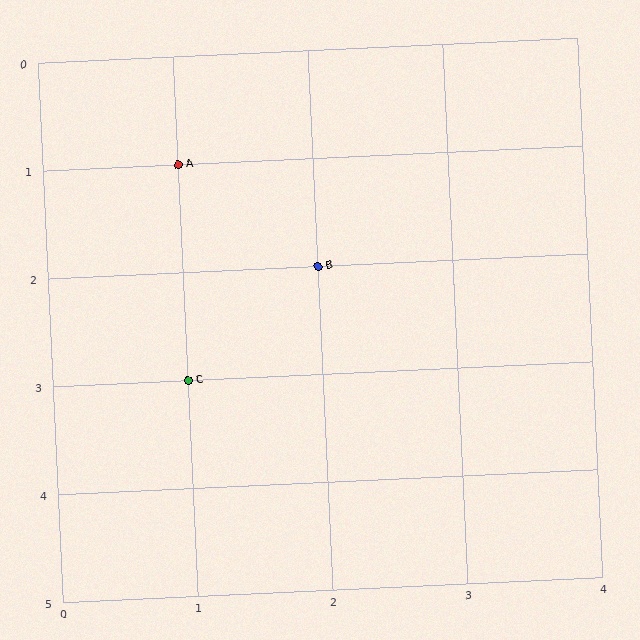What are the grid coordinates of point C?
Point C is at grid coordinates (1, 3).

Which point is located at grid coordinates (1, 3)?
Point C is at (1, 3).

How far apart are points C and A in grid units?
Points C and A are 2 rows apart.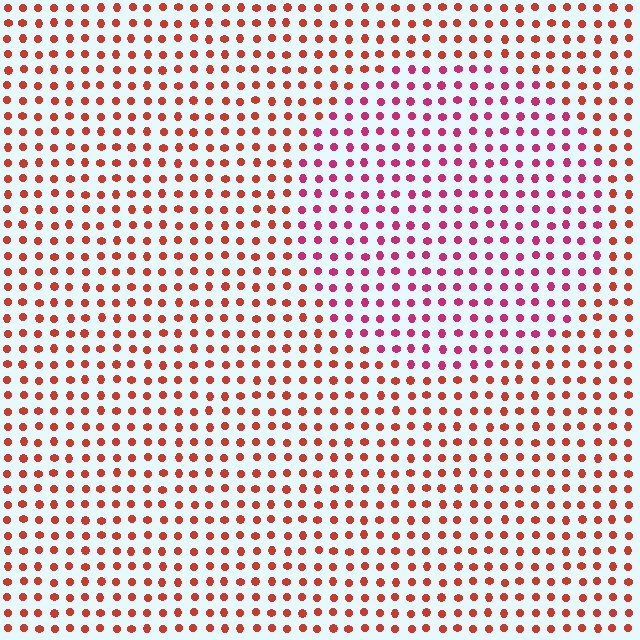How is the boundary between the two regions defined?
The boundary is defined purely by a slight shift in hue (about 35 degrees). Spacing, size, and orientation are identical on both sides.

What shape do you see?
I see a circle.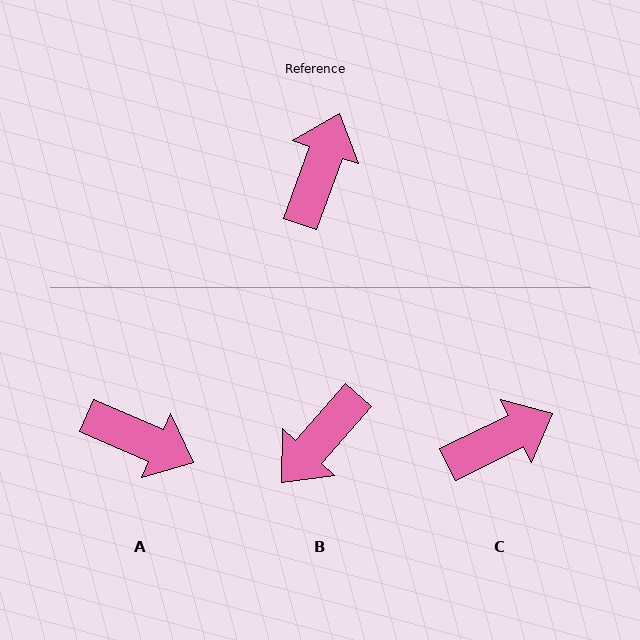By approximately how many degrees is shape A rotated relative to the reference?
Approximately 94 degrees clockwise.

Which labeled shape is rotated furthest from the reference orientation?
B, about 158 degrees away.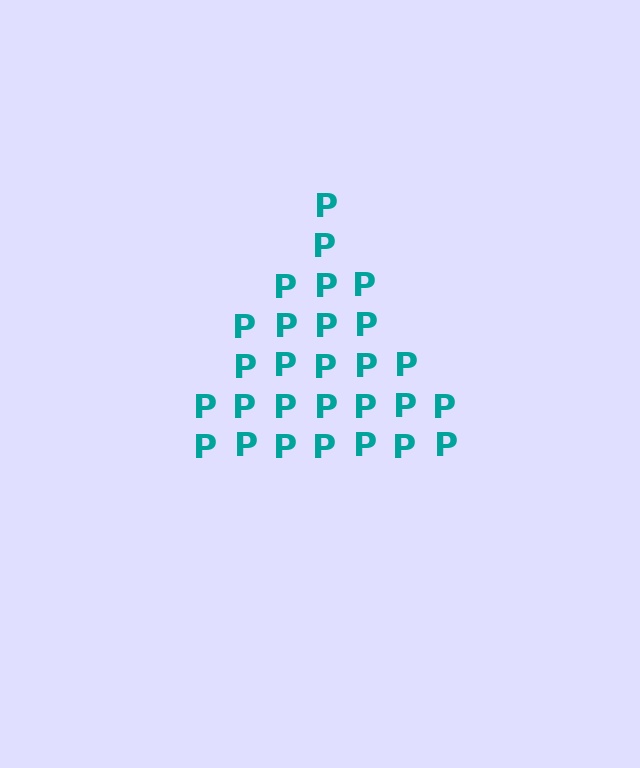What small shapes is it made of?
It is made of small letter P's.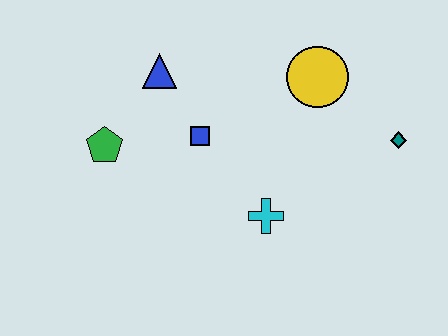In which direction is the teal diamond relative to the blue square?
The teal diamond is to the right of the blue square.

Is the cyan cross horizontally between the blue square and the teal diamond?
Yes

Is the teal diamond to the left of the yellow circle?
No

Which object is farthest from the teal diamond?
The green pentagon is farthest from the teal diamond.